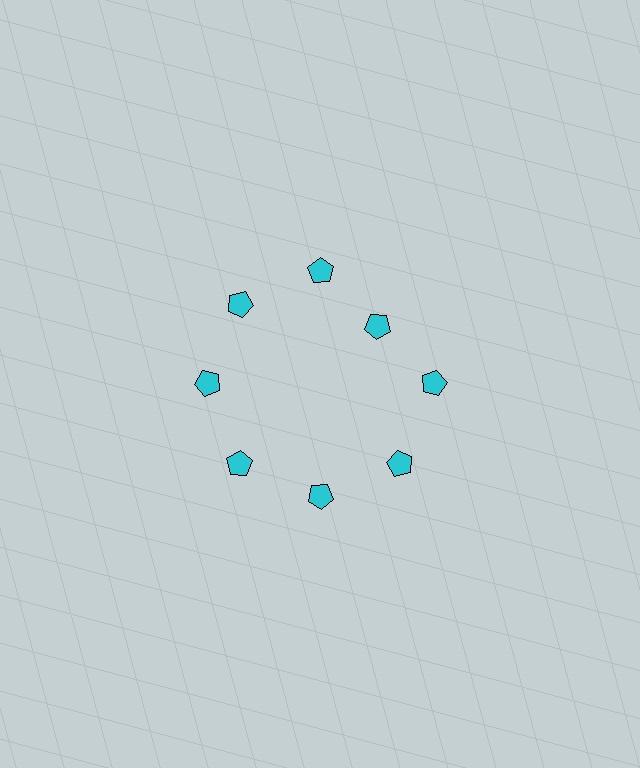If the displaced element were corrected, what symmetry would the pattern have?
It would have 8-fold rotational symmetry — the pattern would map onto itself every 45 degrees.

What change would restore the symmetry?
The symmetry would be restored by moving it outward, back onto the ring so that all 8 pentagons sit at equal angles and equal distance from the center.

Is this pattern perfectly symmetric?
No. The 8 cyan pentagons are arranged in a ring, but one element near the 2 o'clock position is pulled inward toward the center, breaking the 8-fold rotational symmetry.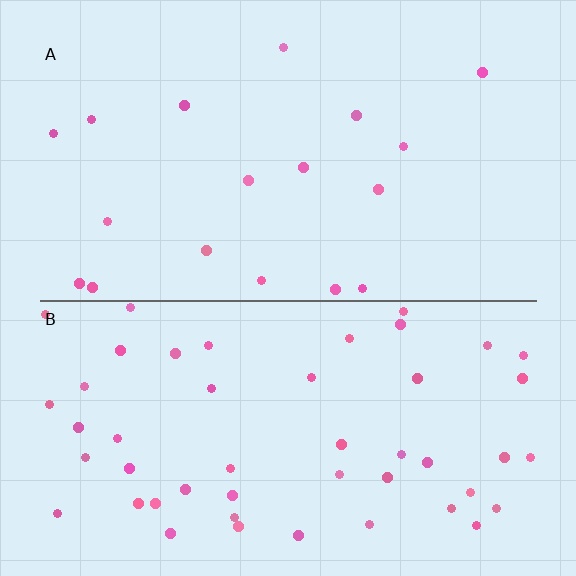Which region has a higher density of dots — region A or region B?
B (the bottom).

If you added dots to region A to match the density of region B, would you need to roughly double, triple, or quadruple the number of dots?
Approximately triple.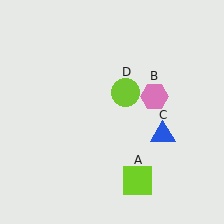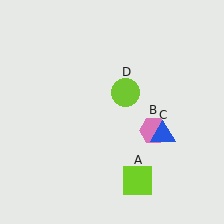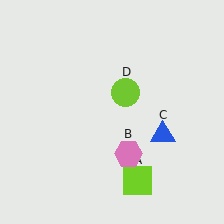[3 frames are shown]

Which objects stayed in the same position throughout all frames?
Lime square (object A) and blue triangle (object C) and lime circle (object D) remained stationary.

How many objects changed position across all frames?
1 object changed position: pink hexagon (object B).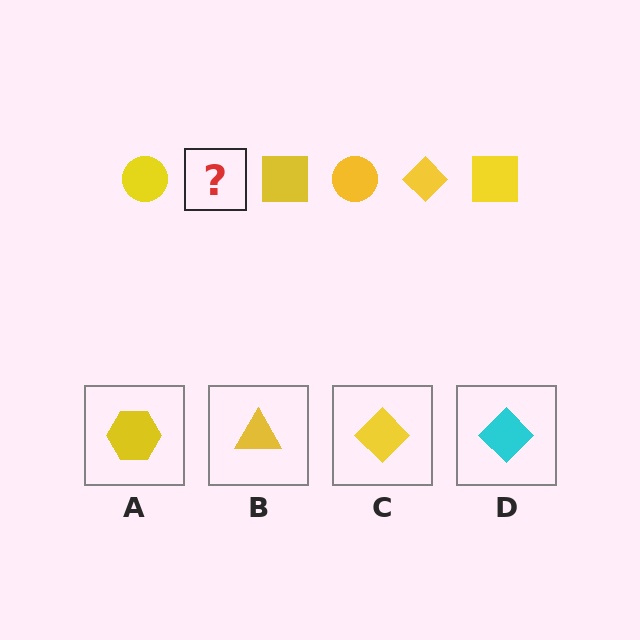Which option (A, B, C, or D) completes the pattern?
C.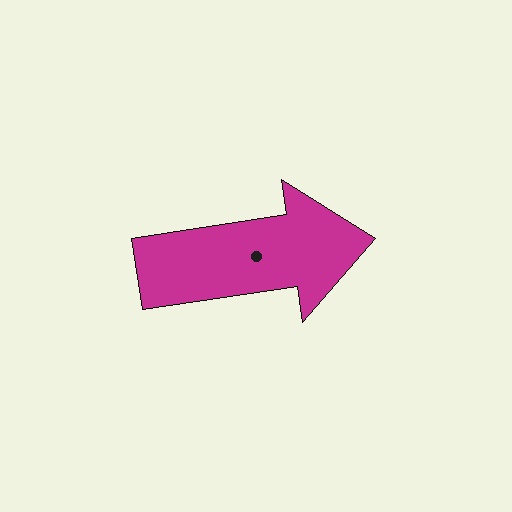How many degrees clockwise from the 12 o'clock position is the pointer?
Approximately 82 degrees.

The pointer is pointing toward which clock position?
Roughly 3 o'clock.